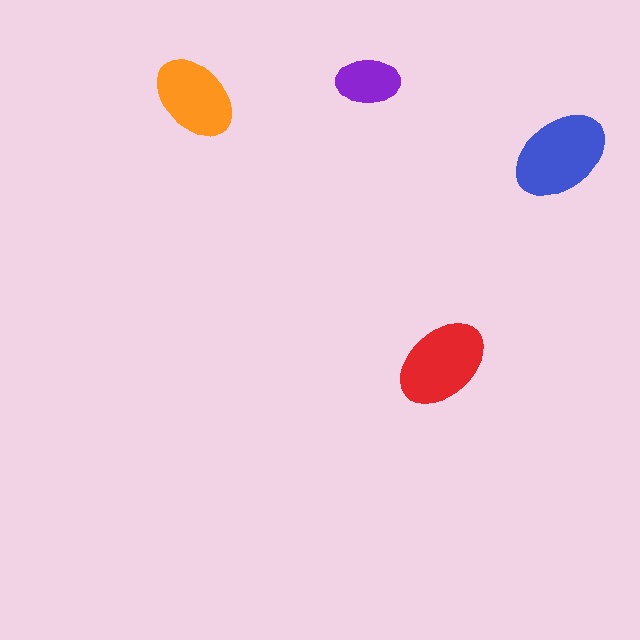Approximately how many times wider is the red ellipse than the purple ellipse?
About 1.5 times wider.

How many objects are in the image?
There are 4 objects in the image.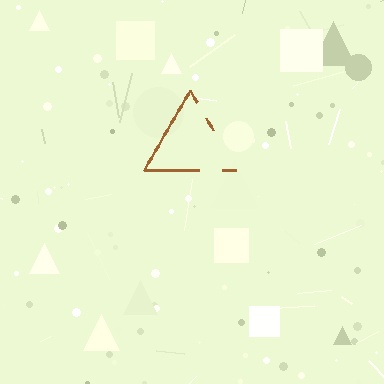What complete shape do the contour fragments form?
The contour fragments form a triangle.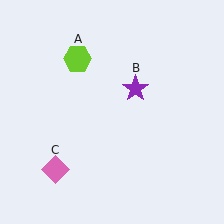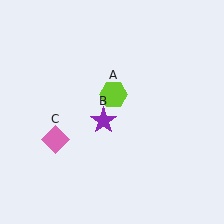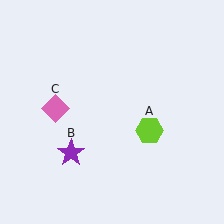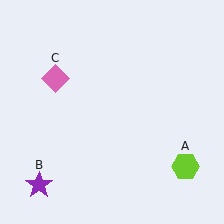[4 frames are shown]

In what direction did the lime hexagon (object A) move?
The lime hexagon (object A) moved down and to the right.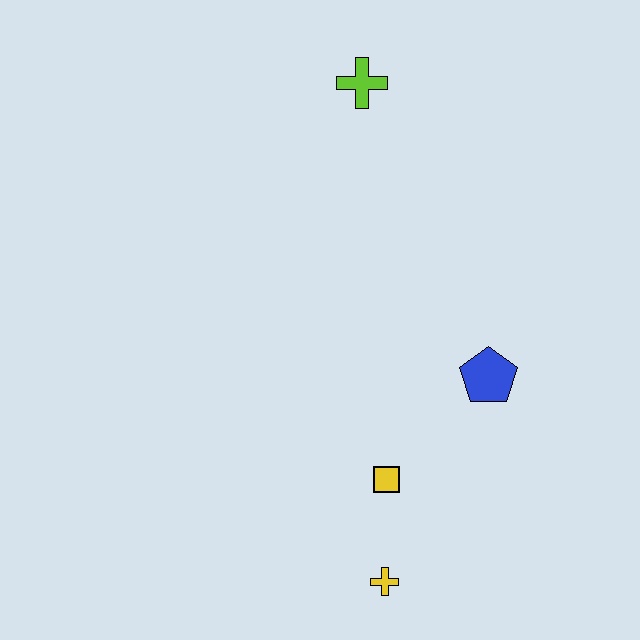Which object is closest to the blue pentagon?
The yellow square is closest to the blue pentagon.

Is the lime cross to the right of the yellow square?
No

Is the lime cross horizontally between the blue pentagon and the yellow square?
No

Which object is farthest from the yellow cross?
The lime cross is farthest from the yellow cross.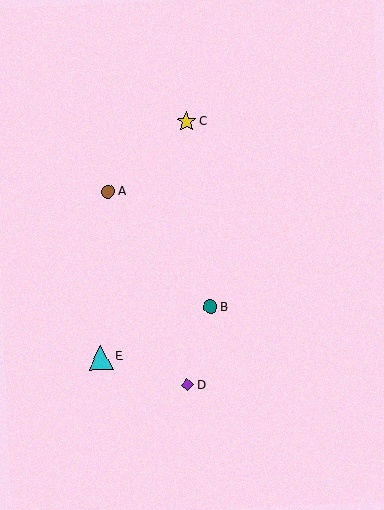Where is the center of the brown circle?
The center of the brown circle is at (108, 191).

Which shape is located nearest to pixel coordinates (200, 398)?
The purple diamond (labeled D) at (187, 385) is nearest to that location.